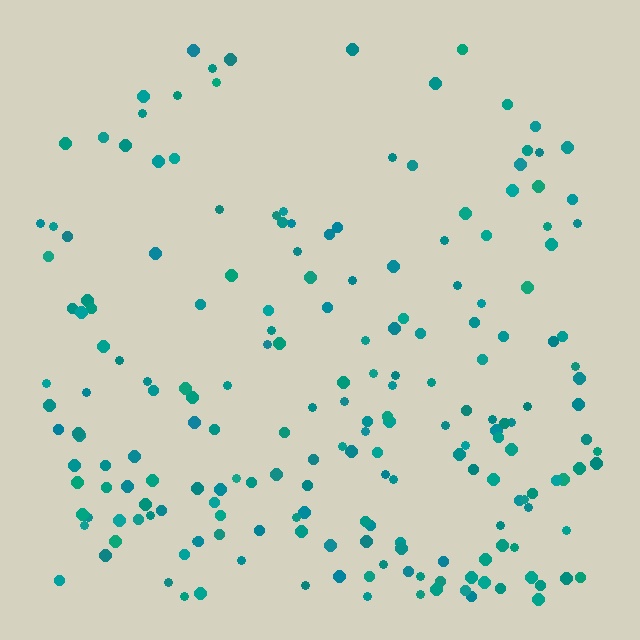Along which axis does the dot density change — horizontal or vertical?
Vertical.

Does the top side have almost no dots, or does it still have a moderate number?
Still a moderate number, just noticeably fewer than the bottom.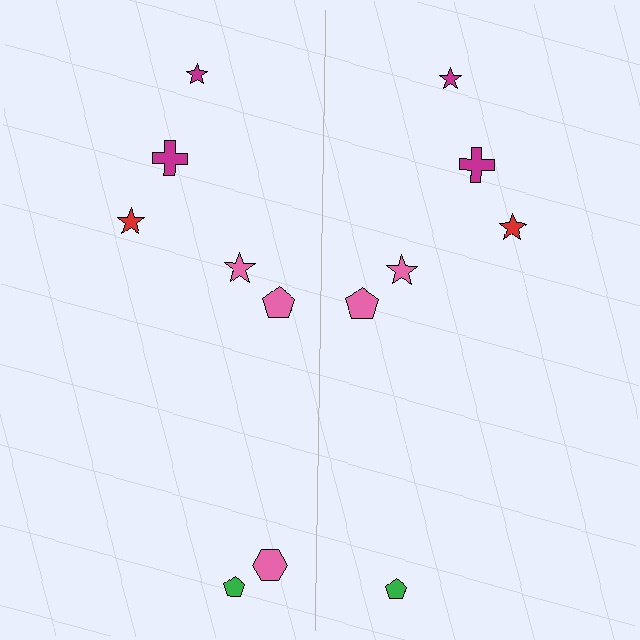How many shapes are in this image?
There are 13 shapes in this image.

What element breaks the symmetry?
A pink hexagon is missing from the right side.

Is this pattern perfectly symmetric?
No, the pattern is not perfectly symmetric. A pink hexagon is missing from the right side.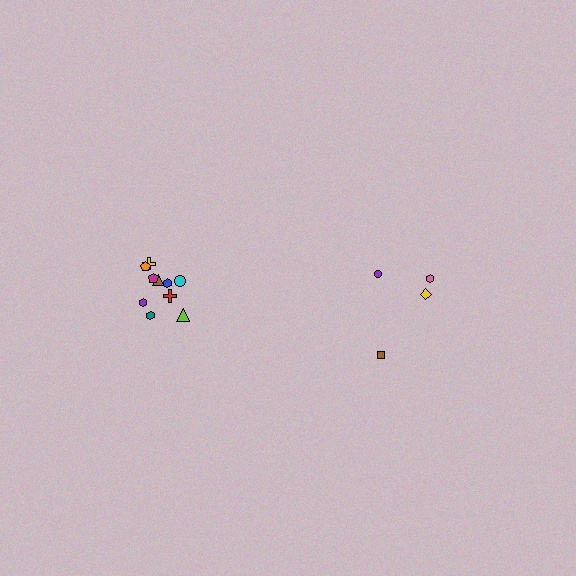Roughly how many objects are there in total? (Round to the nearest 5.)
Roughly 15 objects in total.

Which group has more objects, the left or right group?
The left group.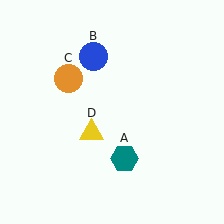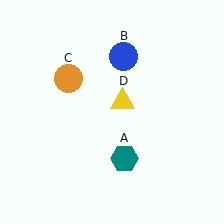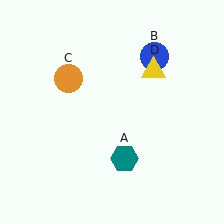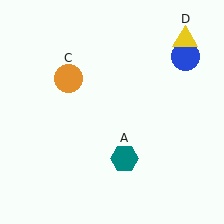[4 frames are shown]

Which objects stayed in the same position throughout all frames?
Teal hexagon (object A) and orange circle (object C) remained stationary.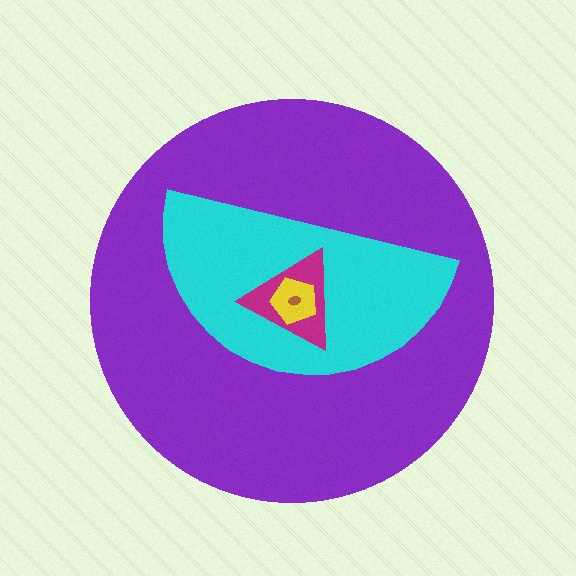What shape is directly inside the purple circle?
The cyan semicircle.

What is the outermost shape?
The purple circle.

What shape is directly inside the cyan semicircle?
The magenta triangle.